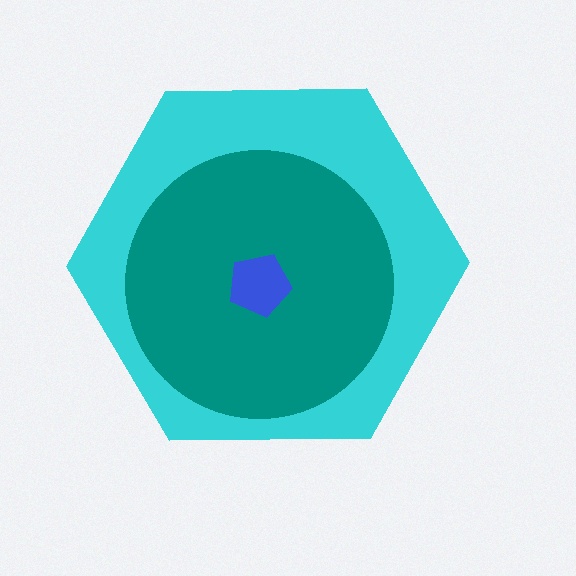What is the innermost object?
The blue pentagon.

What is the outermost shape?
The cyan hexagon.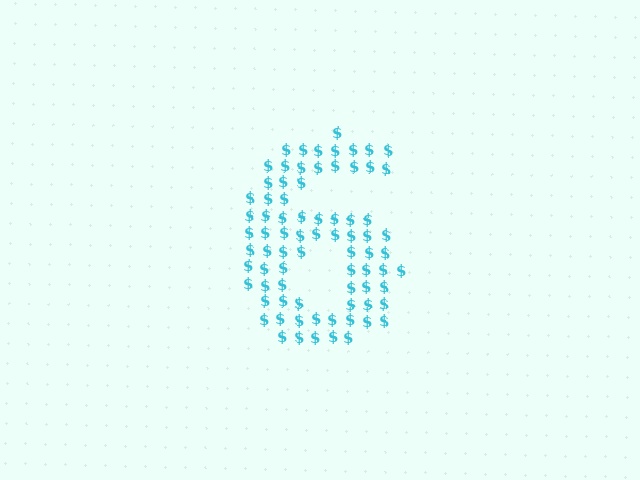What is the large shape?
The large shape is the digit 6.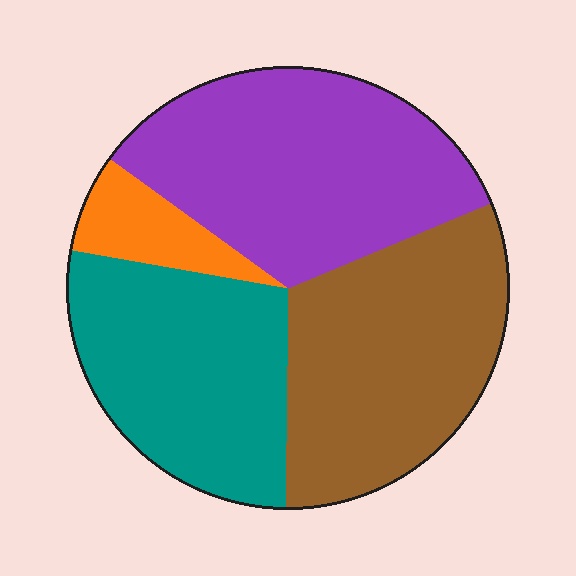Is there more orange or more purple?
Purple.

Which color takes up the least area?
Orange, at roughly 5%.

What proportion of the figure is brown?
Brown covers around 30% of the figure.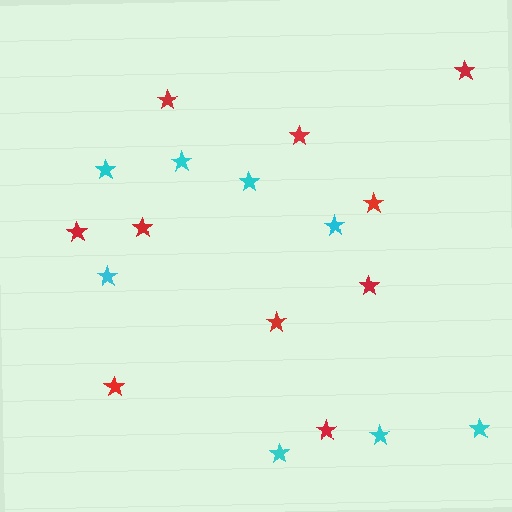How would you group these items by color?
There are 2 groups: one group of red stars (10) and one group of cyan stars (8).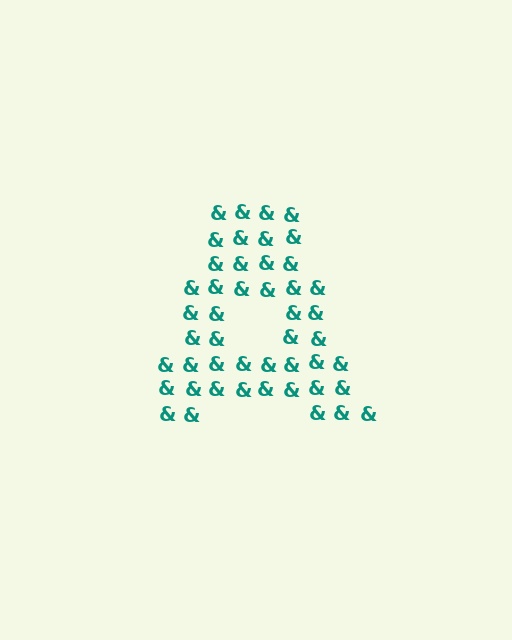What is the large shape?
The large shape is the letter A.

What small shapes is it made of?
It is made of small ampersands.